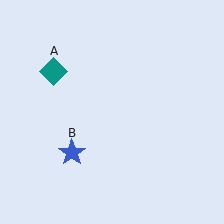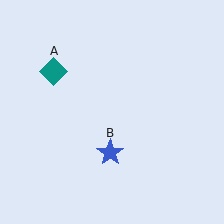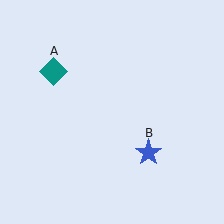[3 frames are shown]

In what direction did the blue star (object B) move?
The blue star (object B) moved right.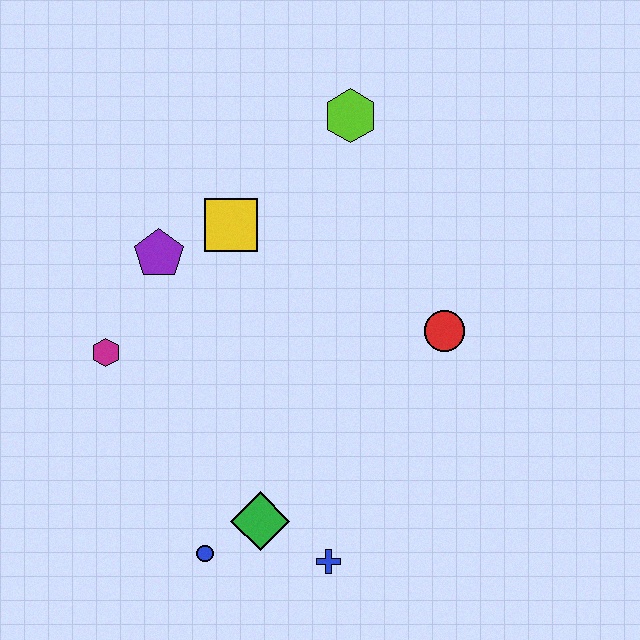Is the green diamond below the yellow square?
Yes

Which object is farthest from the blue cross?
The lime hexagon is farthest from the blue cross.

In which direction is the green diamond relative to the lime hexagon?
The green diamond is below the lime hexagon.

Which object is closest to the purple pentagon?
The yellow square is closest to the purple pentagon.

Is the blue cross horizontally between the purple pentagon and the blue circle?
No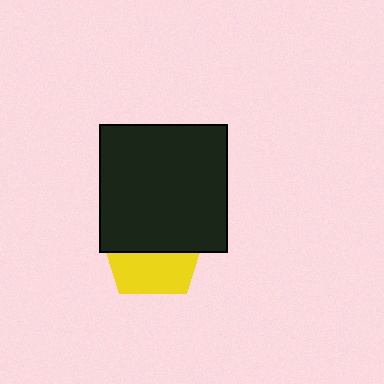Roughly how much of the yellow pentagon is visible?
A small part of it is visible (roughly 42%).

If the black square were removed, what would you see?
You would see the complete yellow pentagon.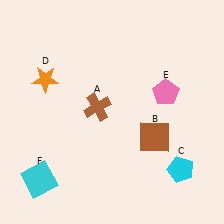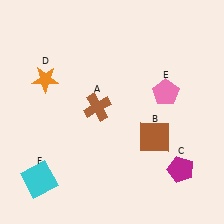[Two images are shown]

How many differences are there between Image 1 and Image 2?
There is 1 difference between the two images.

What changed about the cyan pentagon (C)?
In Image 1, C is cyan. In Image 2, it changed to magenta.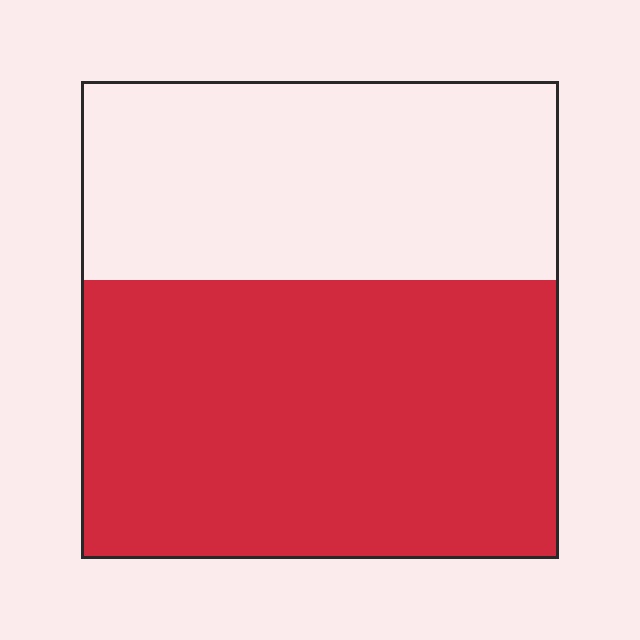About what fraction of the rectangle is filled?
About three fifths (3/5).